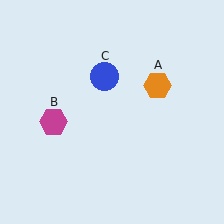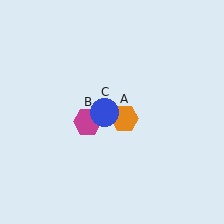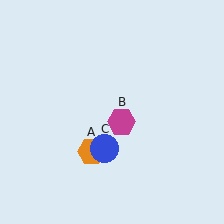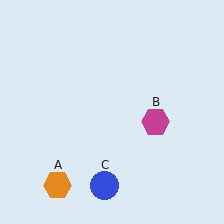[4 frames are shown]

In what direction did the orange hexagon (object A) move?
The orange hexagon (object A) moved down and to the left.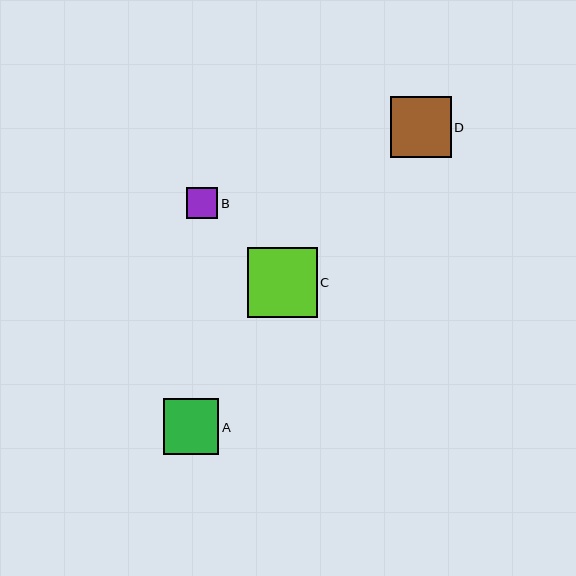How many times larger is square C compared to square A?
Square C is approximately 1.3 times the size of square A.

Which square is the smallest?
Square B is the smallest with a size of approximately 31 pixels.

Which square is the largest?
Square C is the largest with a size of approximately 70 pixels.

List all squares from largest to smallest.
From largest to smallest: C, D, A, B.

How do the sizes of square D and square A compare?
Square D and square A are approximately the same size.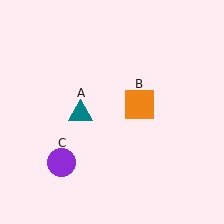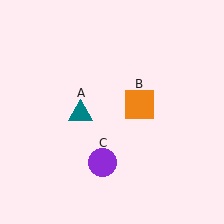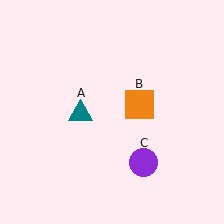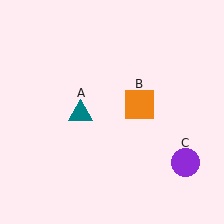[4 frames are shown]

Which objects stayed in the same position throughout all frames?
Teal triangle (object A) and orange square (object B) remained stationary.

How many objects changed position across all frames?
1 object changed position: purple circle (object C).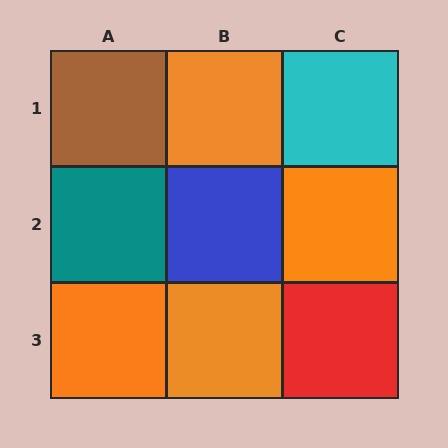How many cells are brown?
1 cell is brown.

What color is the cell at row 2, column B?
Blue.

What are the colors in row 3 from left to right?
Orange, orange, red.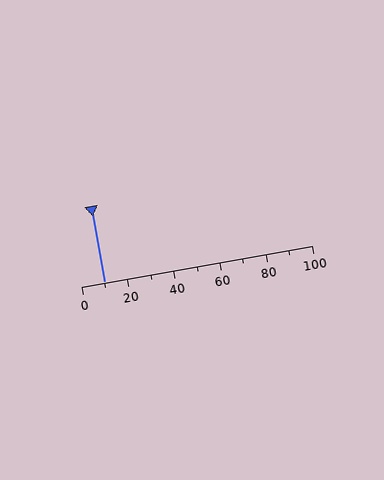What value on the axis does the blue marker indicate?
The marker indicates approximately 10.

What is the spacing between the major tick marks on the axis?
The major ticks are spaced 20 apart.